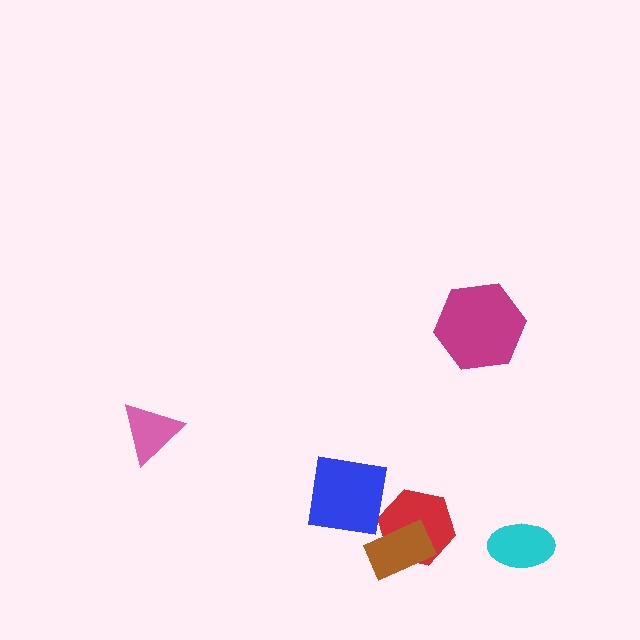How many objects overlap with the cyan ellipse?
0 objects overlap with the cyan ellipse.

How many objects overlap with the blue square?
1 object overlaps with the blue square.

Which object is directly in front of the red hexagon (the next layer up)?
The brown rectangle is directly in front of the red hexagon.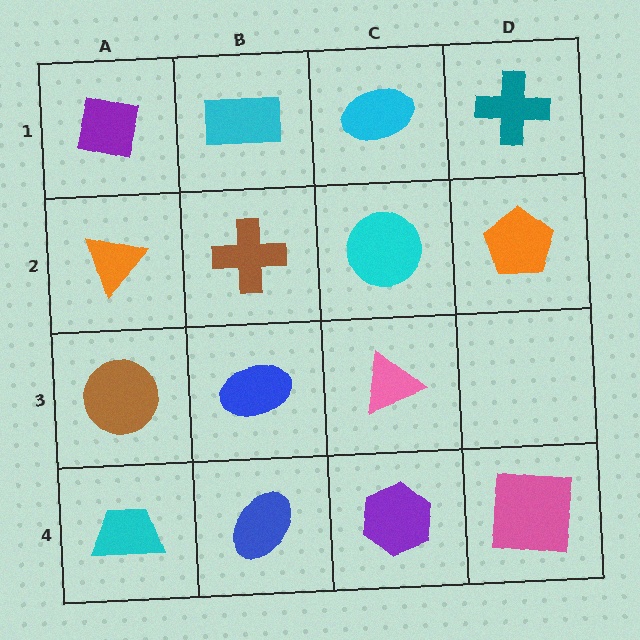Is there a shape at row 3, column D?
No, that cell is empty.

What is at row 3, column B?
A blue ellipse.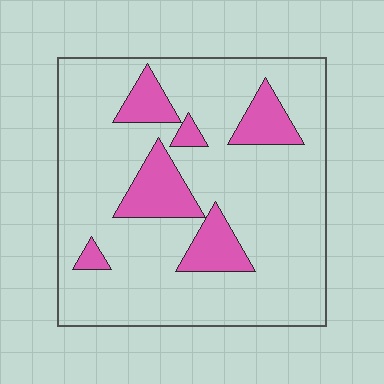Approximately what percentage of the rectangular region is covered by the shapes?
Approximately 20%.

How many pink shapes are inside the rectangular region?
6.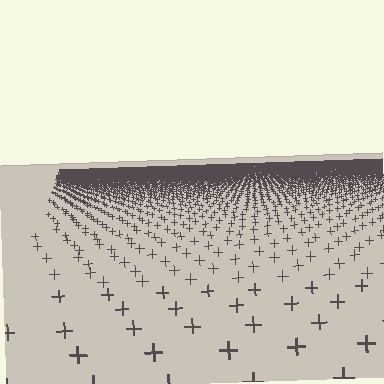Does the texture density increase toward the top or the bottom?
Density increases toward the top.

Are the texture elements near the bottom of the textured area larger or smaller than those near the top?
Larger. Near the bottom, elements are closer to the viewer and appear at a bigger on-screen size.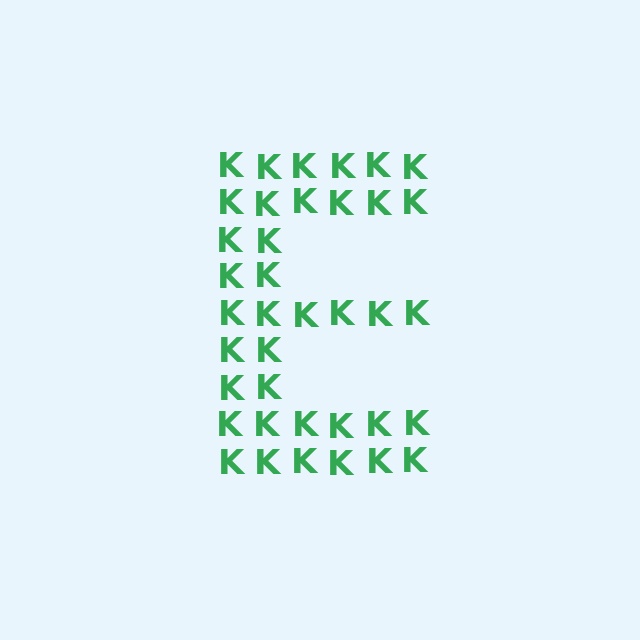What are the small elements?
The small elements are letter K's.